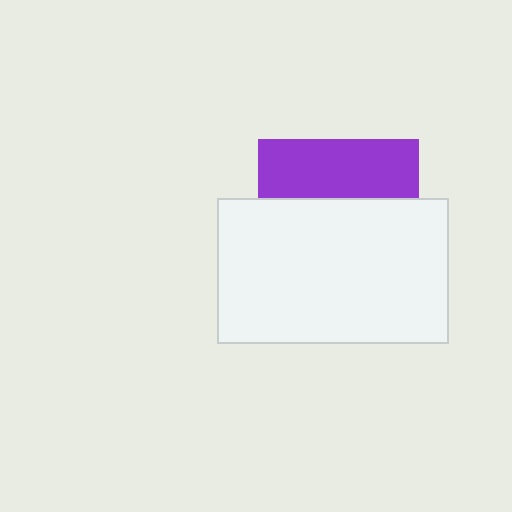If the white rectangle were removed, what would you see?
You would see the complete purple square.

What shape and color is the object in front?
The object in front is a white rectangle.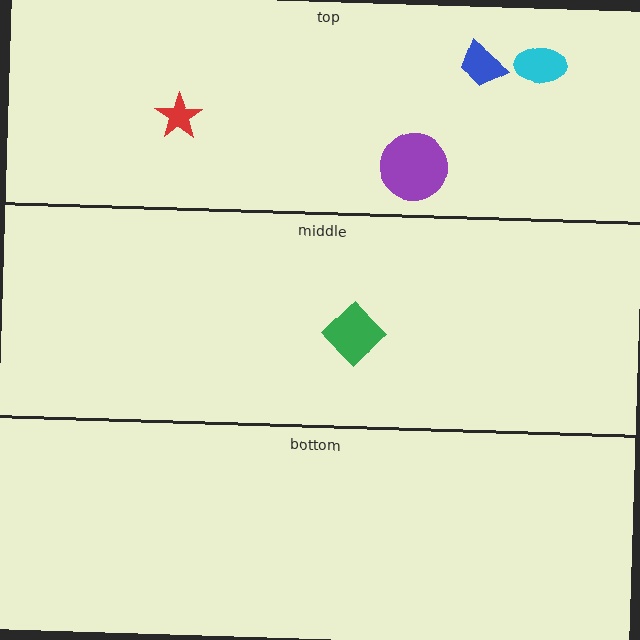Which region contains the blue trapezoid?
The top region.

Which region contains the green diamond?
The middle region.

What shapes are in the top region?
The purple circle, the red star, the cyan ellipse, the blue trapezoid.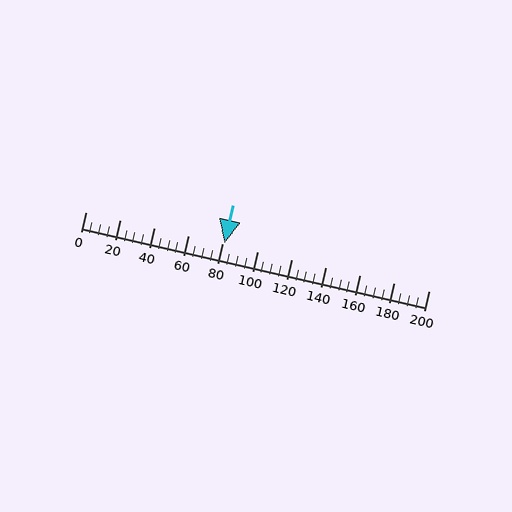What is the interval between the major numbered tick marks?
The major tick marks are spaced 20 units apart.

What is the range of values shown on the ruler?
The ruler shows values from 0 to 200.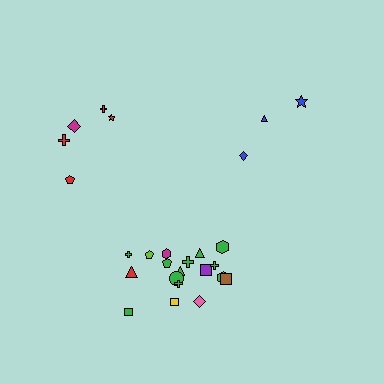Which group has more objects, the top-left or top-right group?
The top-left group.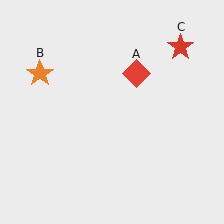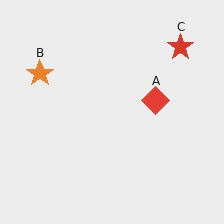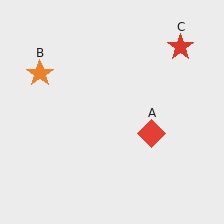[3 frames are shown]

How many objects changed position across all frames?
1 object changed position: red diamond (object A).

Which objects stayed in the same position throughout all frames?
Orange star (object B) and red star (object C) remained stationary.